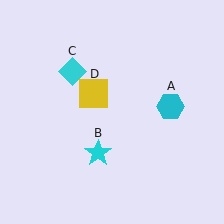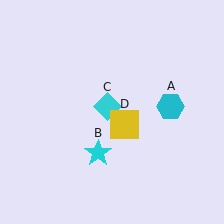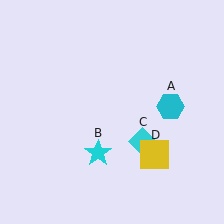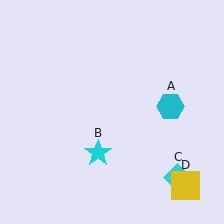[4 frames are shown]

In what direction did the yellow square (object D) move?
The yellow square (object D) moved down and to the right.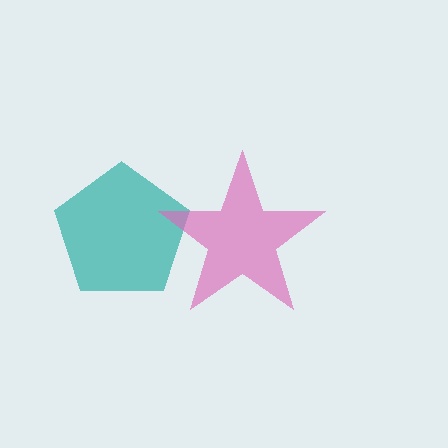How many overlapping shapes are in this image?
There are 2 overlapping shapes in the image.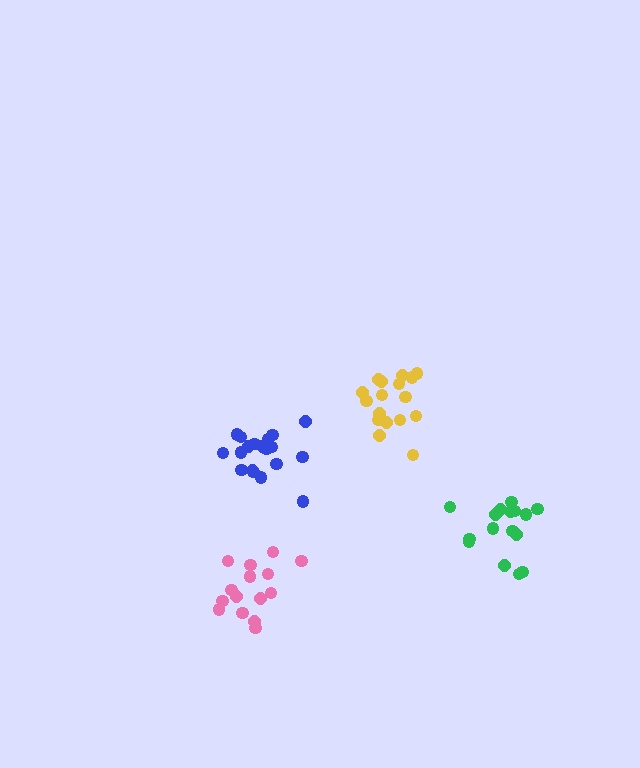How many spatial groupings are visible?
There are 4 spatial groupings.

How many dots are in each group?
Group 1: 17 dots, Group 2: 15 dots, Group 3: 19 dots, Group 4: 16 dots (67 total).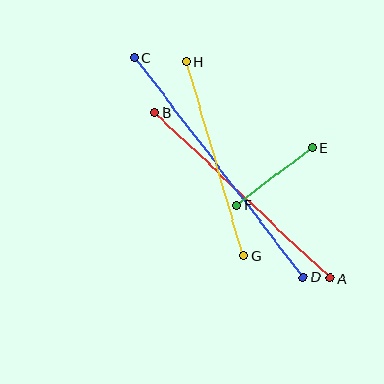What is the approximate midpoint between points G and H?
The midpoint is at approximately (215, 159) pixels.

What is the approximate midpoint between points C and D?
The midpoint is at approximately (219, 167) pixels.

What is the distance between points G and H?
The distance is approximately 202 pixels.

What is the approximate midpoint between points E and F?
The midpoint is at approximately (274, 176) pixels.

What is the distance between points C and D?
The distance is approximately 277 pixels.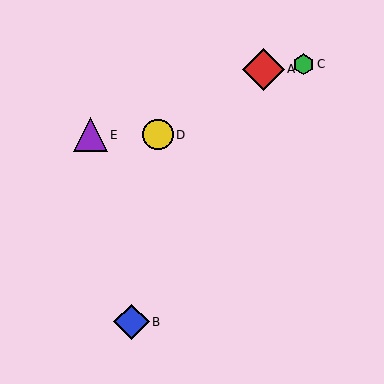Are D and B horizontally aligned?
No, D is at y≈135 and B is at y≈322.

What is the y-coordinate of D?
Object D is at y≈135.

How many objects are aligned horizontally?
2 objects (D, E) are aligned horizontally.